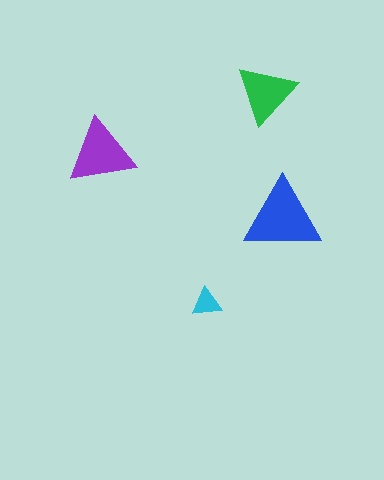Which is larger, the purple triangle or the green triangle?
The purple one.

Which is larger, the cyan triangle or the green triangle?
The green one.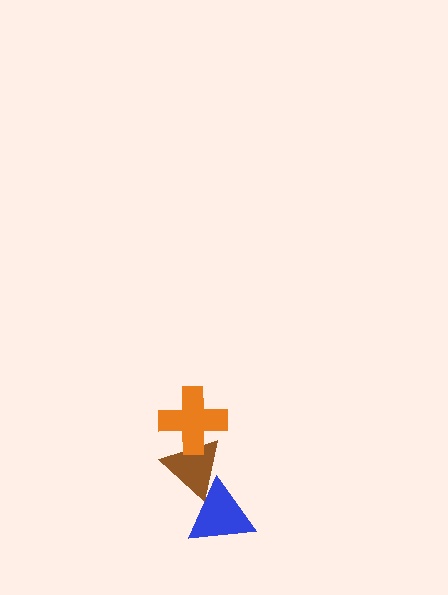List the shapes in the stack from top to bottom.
From top to bottom: the orange cross, the brown triangle, the blue triangle.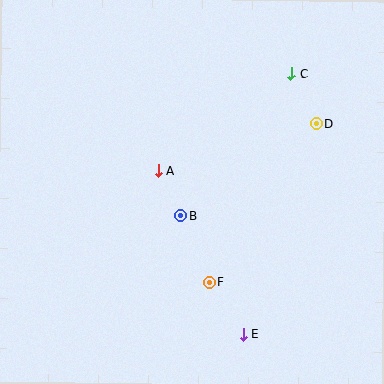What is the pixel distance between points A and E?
The distance between A and E is 185 pixels.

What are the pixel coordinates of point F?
Point F is at (209, 282).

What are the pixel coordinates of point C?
Point C is at (291, 74).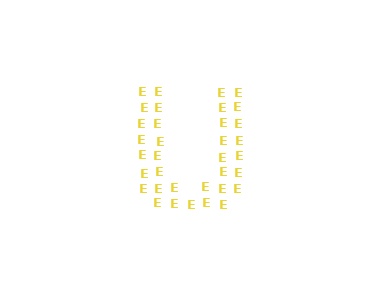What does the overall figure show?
The overall figure shows the letter U.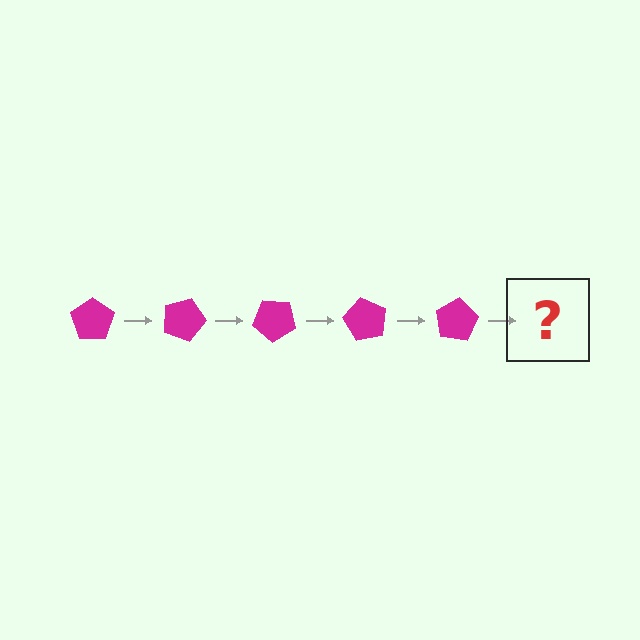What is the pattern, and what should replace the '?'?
The pattern is that the pentagon rotates 20 degrees each step. The '?' should be a magenta pentagon rotated 100 degrees.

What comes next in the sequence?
The next element should be a magenta pentagon rotated 100 degrees.